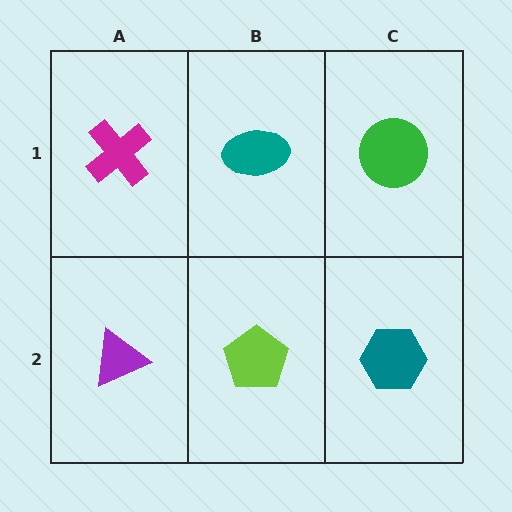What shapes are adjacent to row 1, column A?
A purple triangle (row 2, column A), a teal ellipse (row 1, column B).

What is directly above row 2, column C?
A green circle.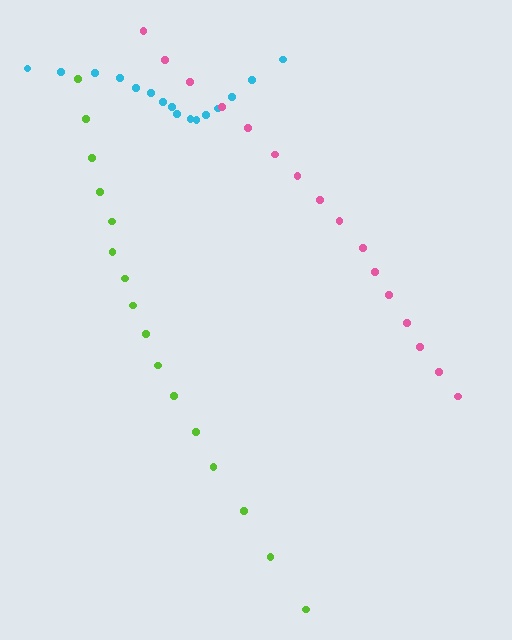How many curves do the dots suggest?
There are 3 distinct paths.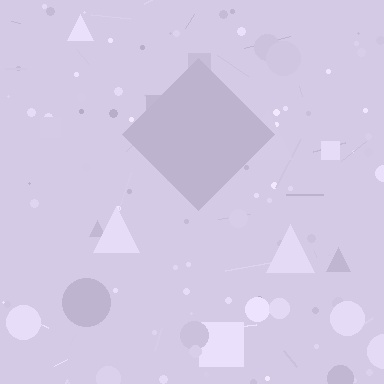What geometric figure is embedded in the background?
A diamond is embedded in the background.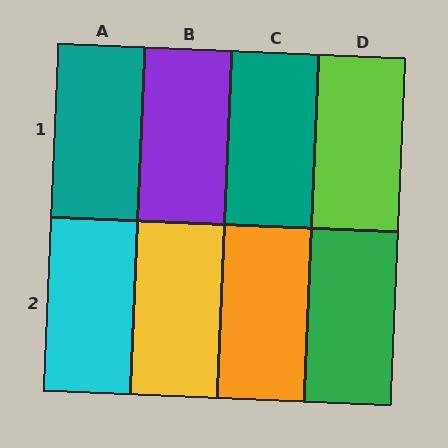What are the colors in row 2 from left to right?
Cyan, yellow, orange, green.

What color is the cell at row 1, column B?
Purple.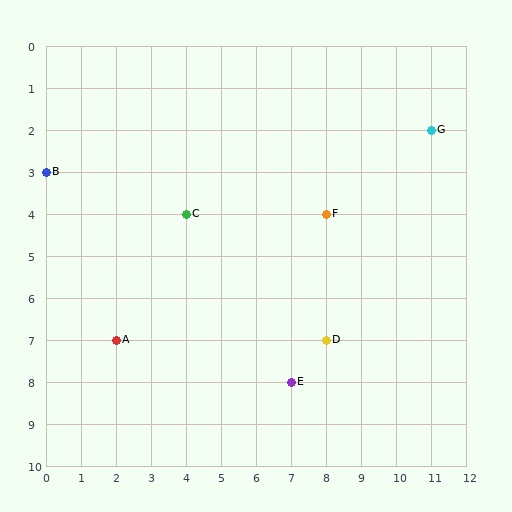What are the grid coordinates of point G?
Point G is at grid coordinates (11, 2).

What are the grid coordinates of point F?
Point F is at grid coordinates (8, 4).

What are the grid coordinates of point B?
Point B is at grid coordinates (0, 3).